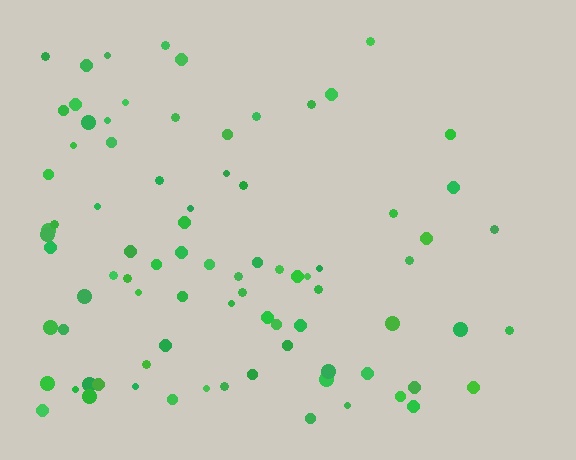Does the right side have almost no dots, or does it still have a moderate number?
Still a moderate number, just noticeably fewer than the left.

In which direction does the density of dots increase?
From right to left, with the left side densest.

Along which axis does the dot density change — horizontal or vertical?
Horizontal.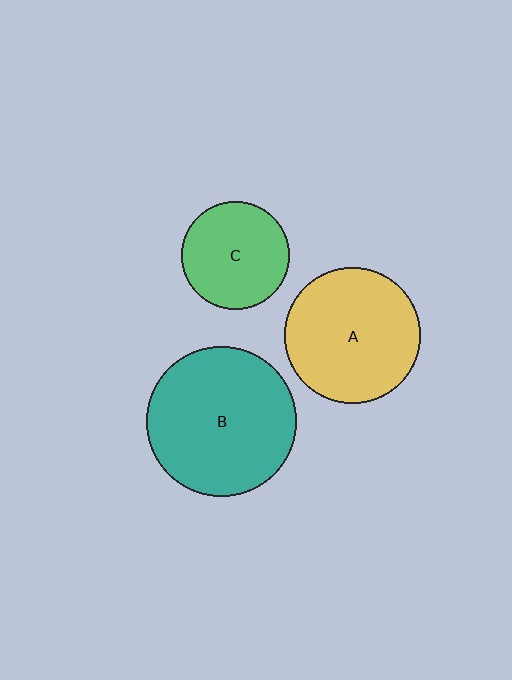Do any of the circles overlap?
No, none of the circles overlap.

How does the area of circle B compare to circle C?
Approximately 1.9 times.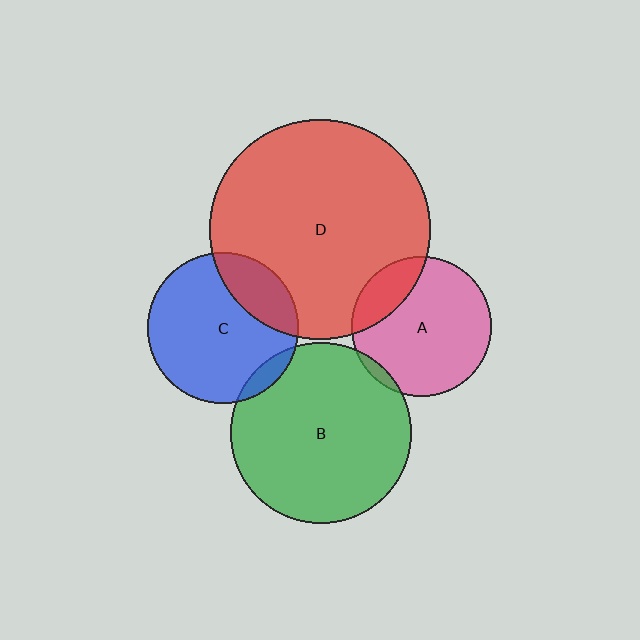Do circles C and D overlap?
Yes.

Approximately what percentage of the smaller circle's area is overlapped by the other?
Approximately 20%.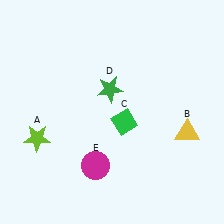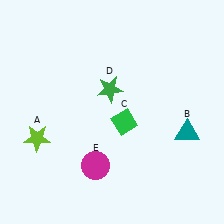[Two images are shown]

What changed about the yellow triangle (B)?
In Image 1, B is yellow. In Image 2, it changed to teal.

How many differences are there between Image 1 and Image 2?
There is 1 difference between the two images.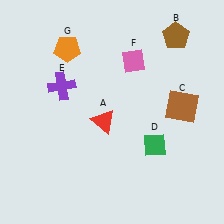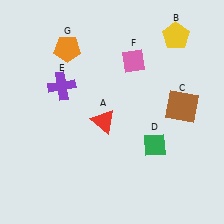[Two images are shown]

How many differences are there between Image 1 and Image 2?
There is 1 difference between the two images.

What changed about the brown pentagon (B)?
In Image 1, B is brown. In Image 2, it changed to yellow.